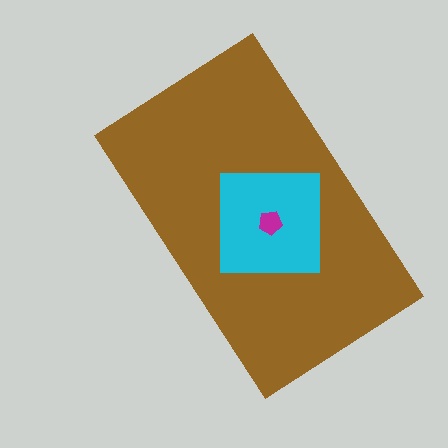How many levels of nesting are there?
3.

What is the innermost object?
The magenta pentagon.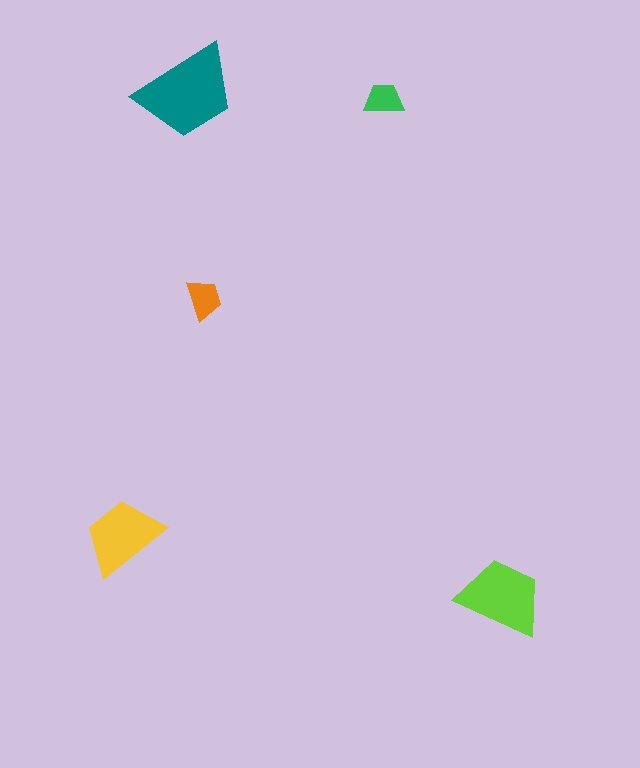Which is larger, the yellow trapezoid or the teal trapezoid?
The teal one.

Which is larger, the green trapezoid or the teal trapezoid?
The teal one.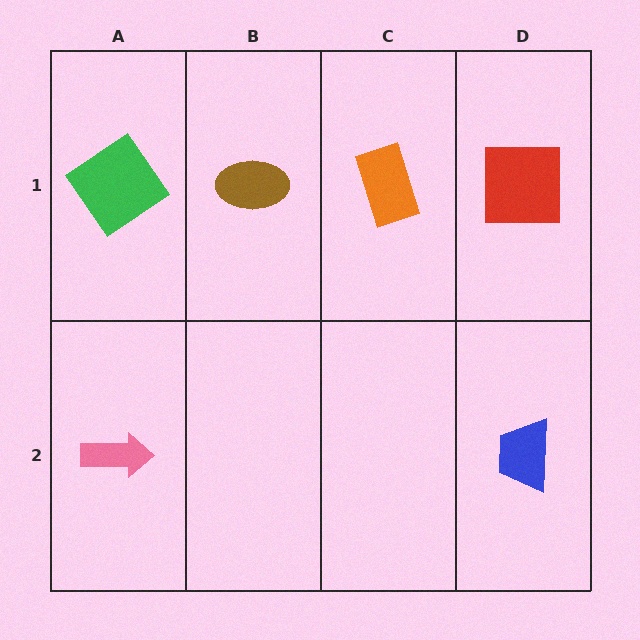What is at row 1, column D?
A red square.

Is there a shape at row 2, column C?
No, that cell is empty.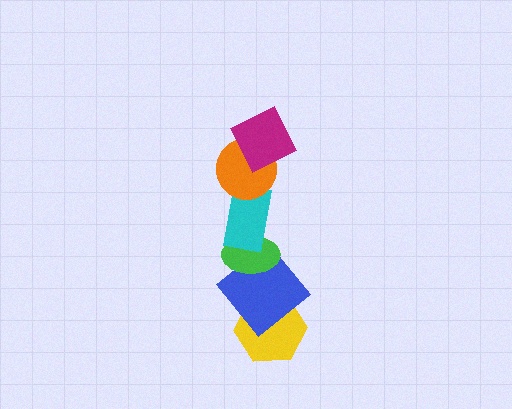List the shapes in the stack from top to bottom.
From top to bottom: the magenta square, the orange circle, the cyan rectangle, the green ellipse, the blue diamond, the yellow hexagon.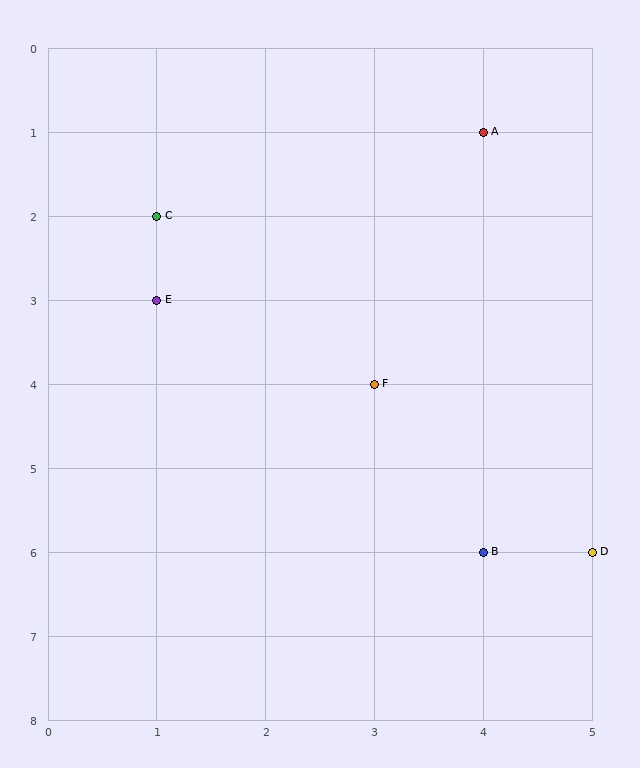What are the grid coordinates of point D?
Point D is at grid coordinates (5, 6).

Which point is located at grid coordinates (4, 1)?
Point A is at (4, 1).